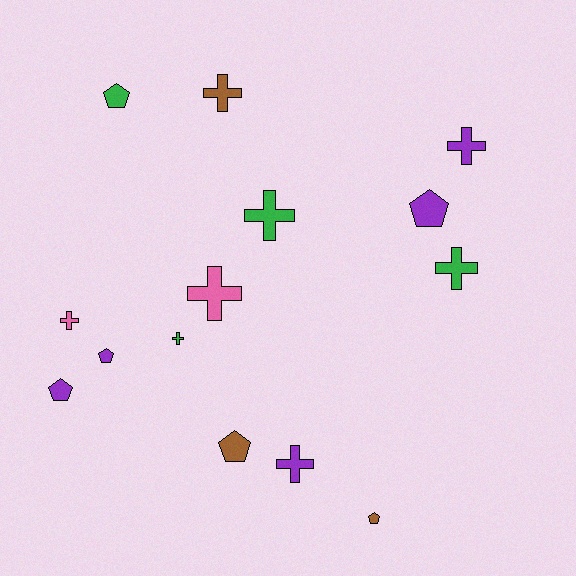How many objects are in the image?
There are 14 objects.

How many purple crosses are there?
There are 2 purple crosses.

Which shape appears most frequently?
Cross, with 8 objects.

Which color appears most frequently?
Purple, with 5 objects.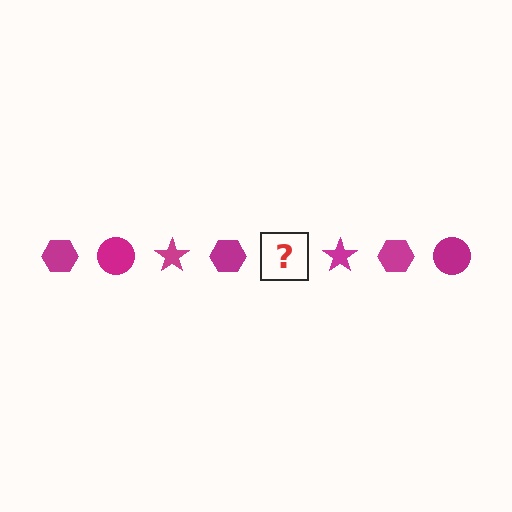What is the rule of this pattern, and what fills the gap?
The rule is that the pattern cycles through hexagon, circle, star shapes in magenta. The gap should be filled with a magenta circle.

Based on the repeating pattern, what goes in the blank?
The blank should be a magenta circle.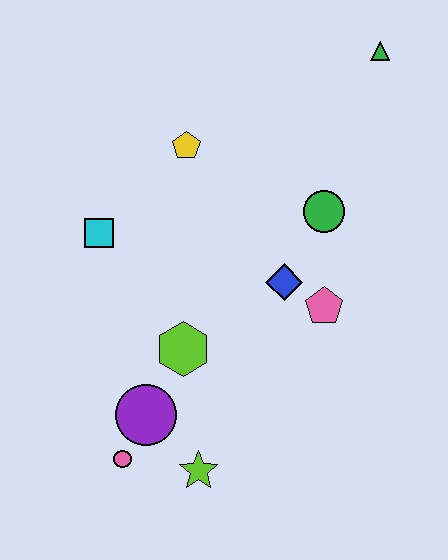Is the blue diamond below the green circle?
Yes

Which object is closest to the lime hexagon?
The purple circle is closest to the lime hexagon.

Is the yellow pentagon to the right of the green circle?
No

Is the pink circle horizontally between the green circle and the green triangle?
No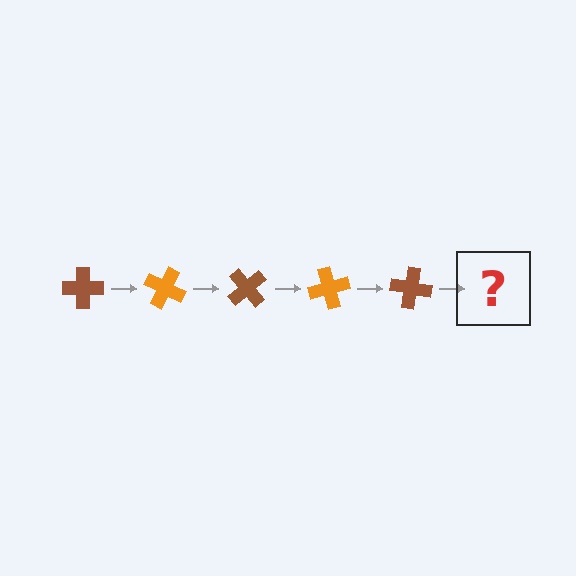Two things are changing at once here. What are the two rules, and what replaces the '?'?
The two rules are that it rotates 25 degrees each step and the color cycles through brown and orange. The '?' should be an orange cross, rotated 125 degrees from the start.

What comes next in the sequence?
The next element should be an orange cross, rotated 125 degrees from the start.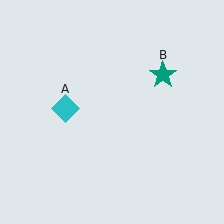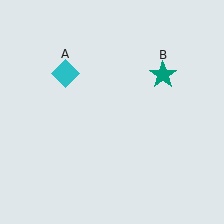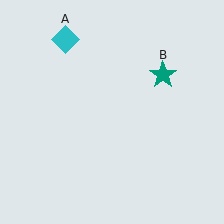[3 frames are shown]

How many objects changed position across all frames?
1 object changed position: cyan diamond (object A).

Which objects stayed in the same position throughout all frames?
Teal star (object B) remained stationary.